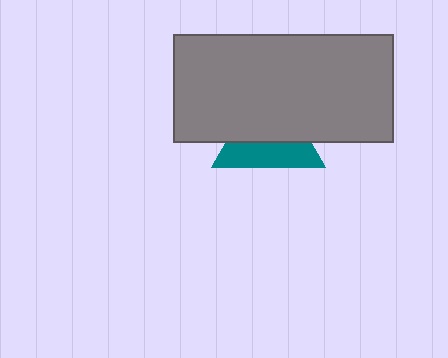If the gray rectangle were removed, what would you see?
You would see the complete teal triangle.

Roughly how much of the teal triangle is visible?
A small part of it is visible (roughly 42%).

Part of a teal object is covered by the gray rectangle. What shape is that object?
It is a triangle.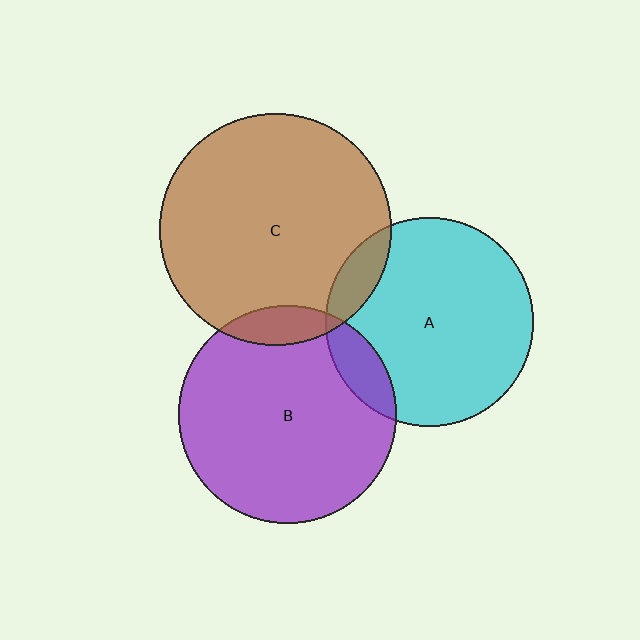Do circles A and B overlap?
Yes.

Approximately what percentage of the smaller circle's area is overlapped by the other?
Approximately 10%.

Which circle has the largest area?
Circle C (brown).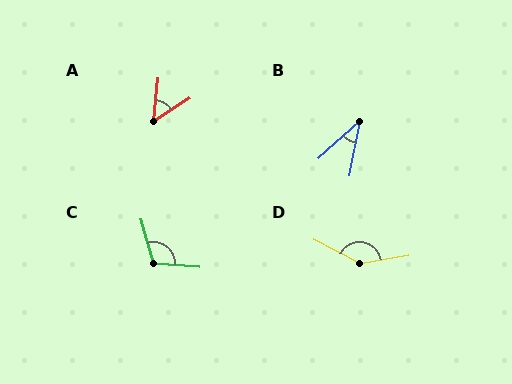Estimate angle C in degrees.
Approximately 109 degrees.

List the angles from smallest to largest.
B (37°), A (51°), C (109°), D (143°).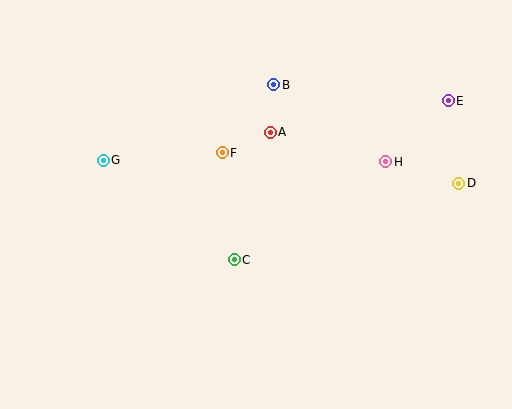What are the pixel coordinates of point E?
Point E is at (448, 101).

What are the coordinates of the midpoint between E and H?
The midpoint between E and H is at (417, 131).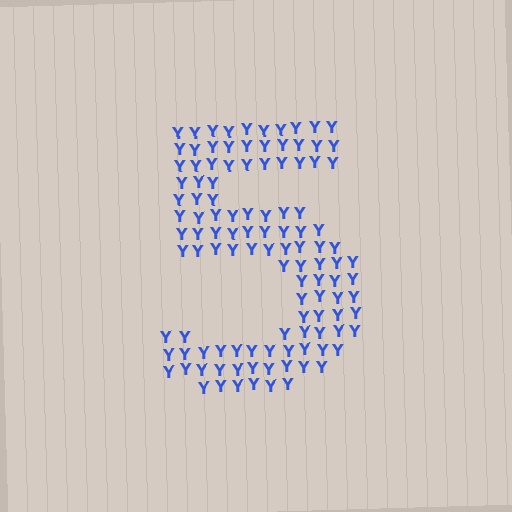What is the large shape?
The large shape is the digit 5.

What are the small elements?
The small elements are letter Y's.